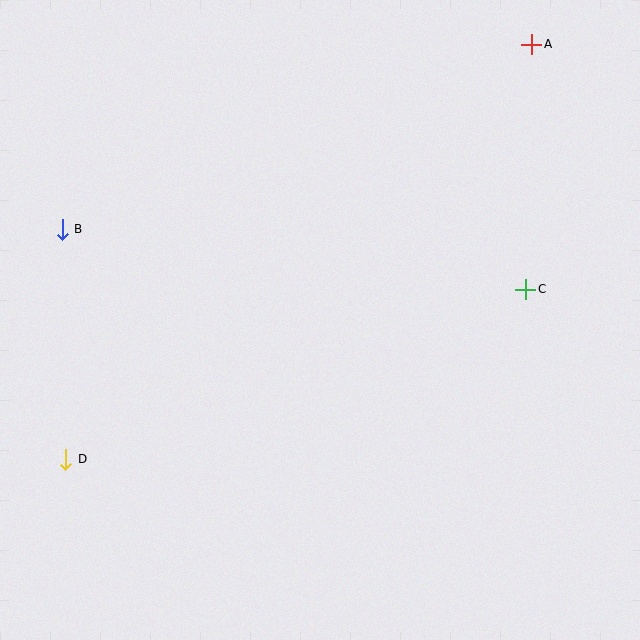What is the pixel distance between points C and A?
The distance between C and A is 245 pixels.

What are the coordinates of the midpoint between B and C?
The midpoint between B and C is at (294, 259).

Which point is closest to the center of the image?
Point C at (526, 289) is closest to the center.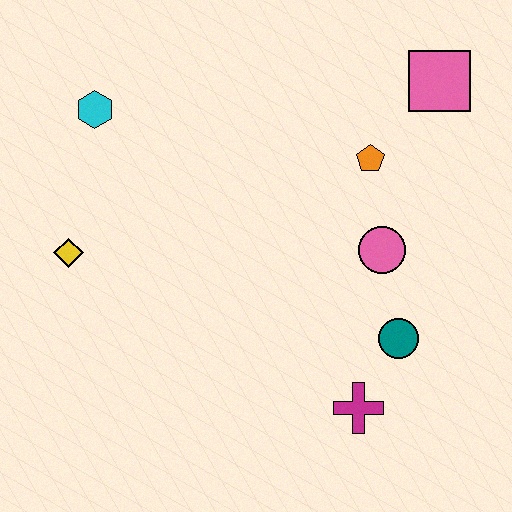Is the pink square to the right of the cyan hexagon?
Yes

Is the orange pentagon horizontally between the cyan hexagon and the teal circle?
Yes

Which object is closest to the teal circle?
The magenta cross is closest to the teal circle.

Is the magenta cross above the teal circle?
No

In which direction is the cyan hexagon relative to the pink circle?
The cyan hexagon is to the left of the pink circle.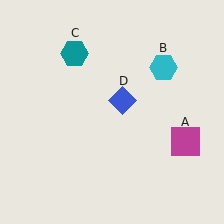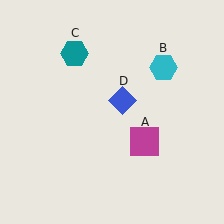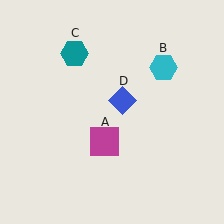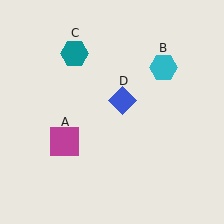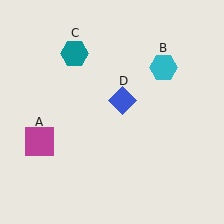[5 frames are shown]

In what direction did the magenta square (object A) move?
The magenta square (object A) moved left.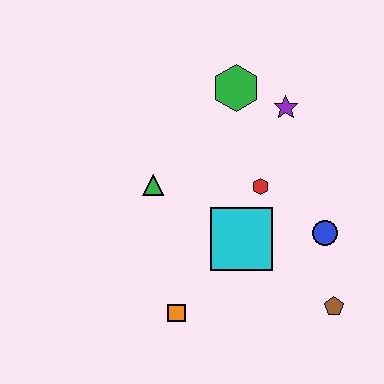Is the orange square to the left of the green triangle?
No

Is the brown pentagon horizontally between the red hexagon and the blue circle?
No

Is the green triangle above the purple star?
No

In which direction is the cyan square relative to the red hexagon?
The cyan square is below the red hexagon.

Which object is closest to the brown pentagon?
The blue circle is closest to the brown pentagon.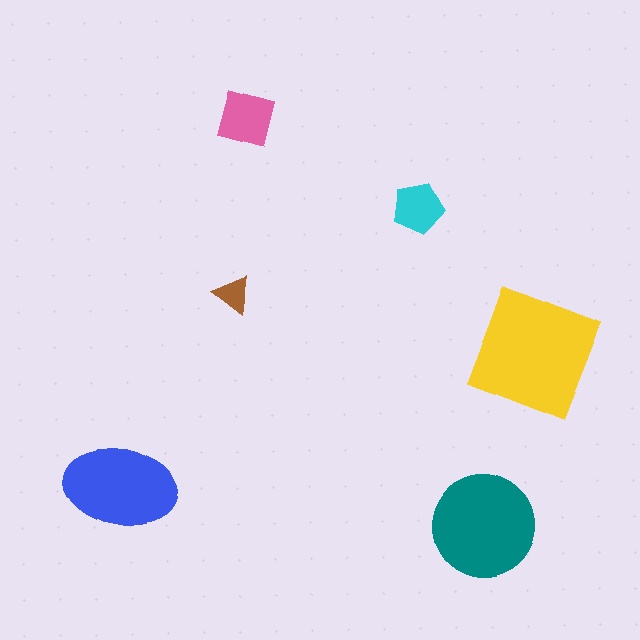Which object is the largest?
The yellow square.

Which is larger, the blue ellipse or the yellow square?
The yellow square.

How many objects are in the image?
There are 6 objects in the image.